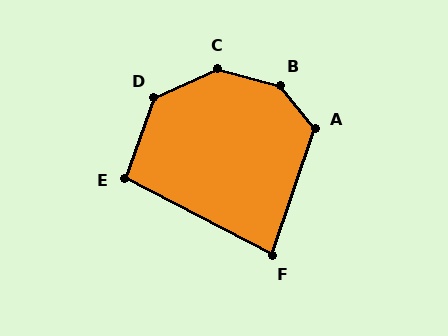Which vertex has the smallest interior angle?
F, at approximately 81 degrees.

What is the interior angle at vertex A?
Approximately 122 degrees (obtuse).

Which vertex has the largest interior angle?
B, at approximately 145 degrees.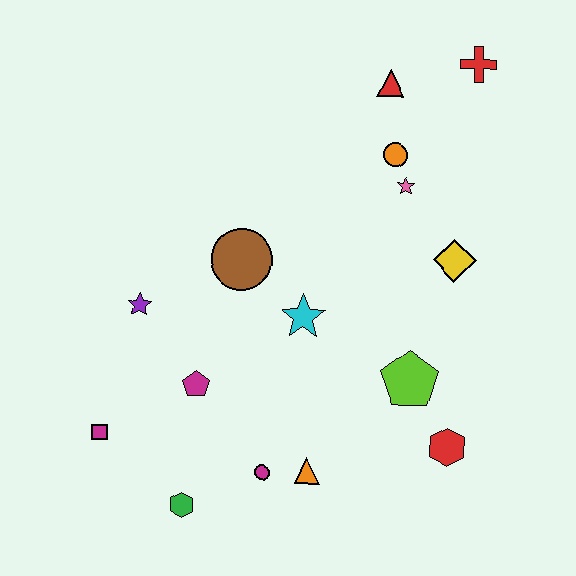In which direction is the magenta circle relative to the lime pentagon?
The magenta circle is to the left of the lime pentagon.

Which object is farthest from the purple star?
The red cross is farthest from the purple star.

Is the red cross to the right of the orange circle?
Yes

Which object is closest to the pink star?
The orange circle is closest to the pink star.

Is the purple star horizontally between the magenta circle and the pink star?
No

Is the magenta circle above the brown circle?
No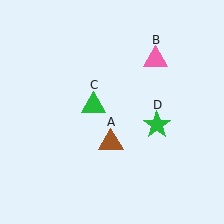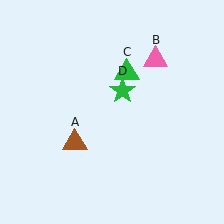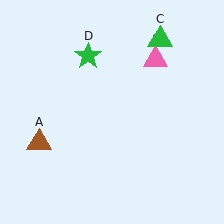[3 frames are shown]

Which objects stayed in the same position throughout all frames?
Pink triangle (object B) remained stationary.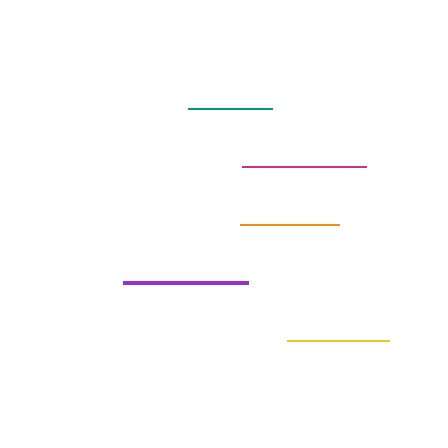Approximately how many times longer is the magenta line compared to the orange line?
The magenta line is approximately 1.2 times the length of the orange line.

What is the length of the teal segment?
The teal segment is approximately 84 pixels long.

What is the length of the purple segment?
The purple segment is approximately 126 pixels long.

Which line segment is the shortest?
The teal line is the shortest at approximately 84 pixels.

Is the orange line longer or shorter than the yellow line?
The yellow line is longer than the orange line.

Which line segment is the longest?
The purple line is the longest at approximately 126 pixels.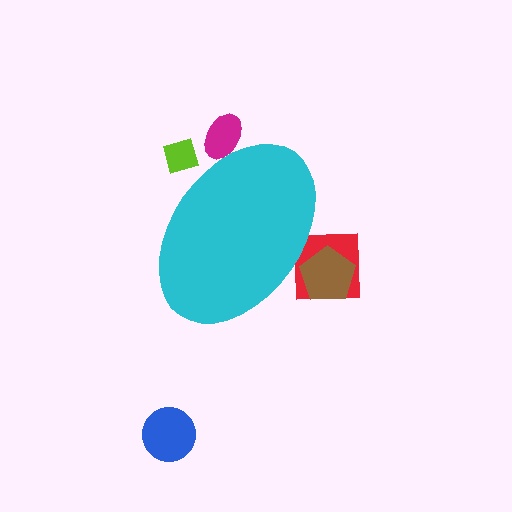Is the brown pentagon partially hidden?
Yes, the brown pentagon is partially hidden behind the cyan ellipse.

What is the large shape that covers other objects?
A cyan ellipse.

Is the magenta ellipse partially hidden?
Yes, the magenta ellipse is partially hidden behind the cyan ellipse.